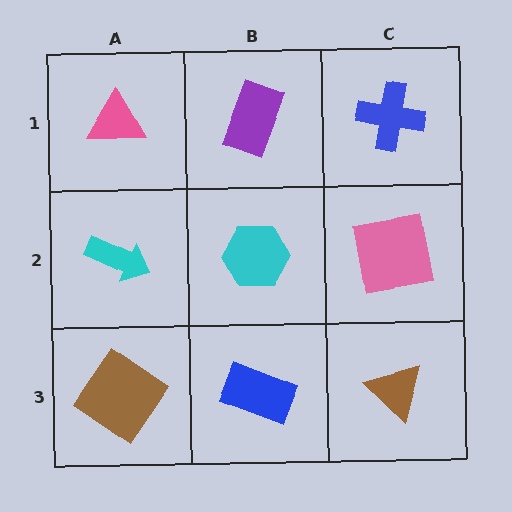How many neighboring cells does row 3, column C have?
2.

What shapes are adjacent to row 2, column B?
A purple rectangle (row 1, column B), a blue rectangle (row 3, column B), a cyan arrow (row 2, column A), a pink square (row 2, column C).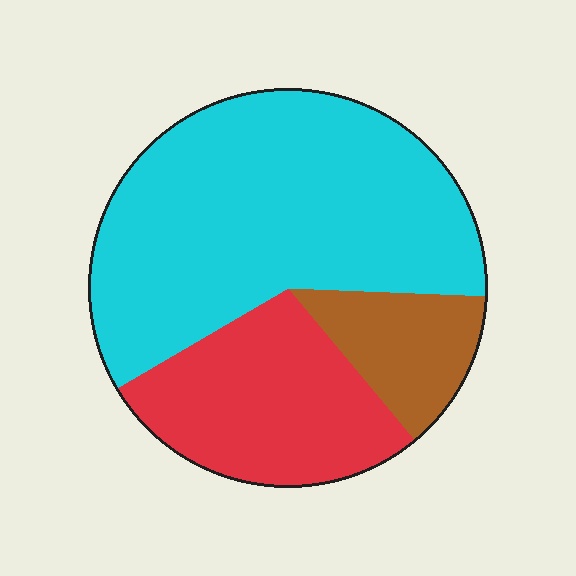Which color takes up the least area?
Brown, at roughly 15%.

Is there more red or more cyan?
Cyan.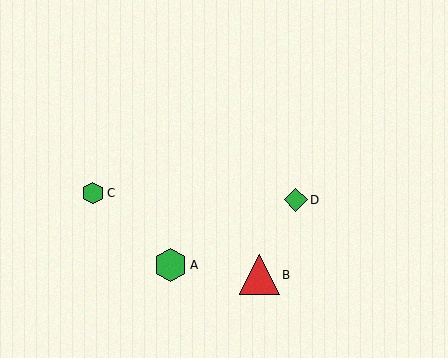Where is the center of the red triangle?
The center of the red triangle is at (259, 275).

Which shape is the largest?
The red triangle (labeled B) is the largest.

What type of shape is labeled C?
Shape C is a green hexagon.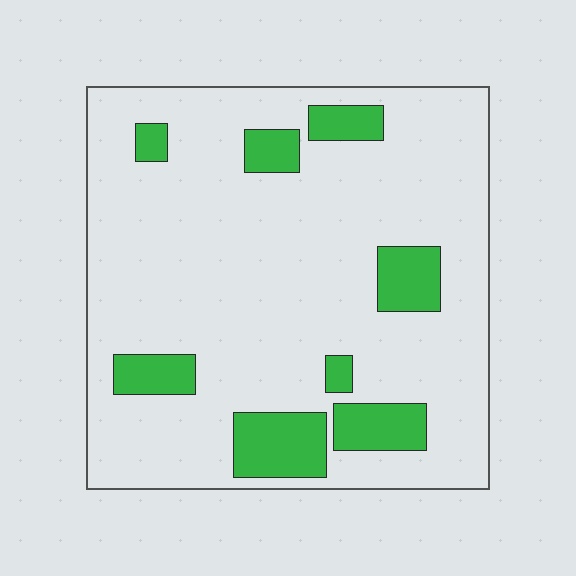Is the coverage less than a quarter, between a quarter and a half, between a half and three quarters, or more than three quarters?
Less than a quarter.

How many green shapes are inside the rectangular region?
8.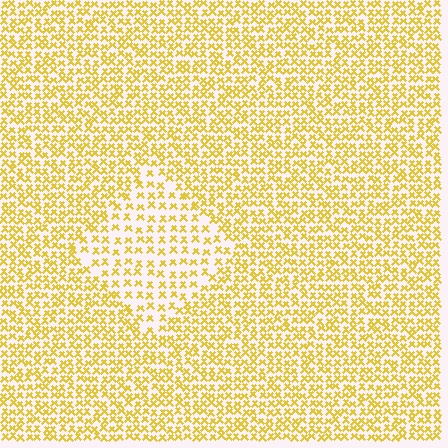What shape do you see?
I see a diamond.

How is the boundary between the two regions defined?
The boundary is defined by a change in element density (approximately 1.8x ratio). All elements are the same color, size, and shape.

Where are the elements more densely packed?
The elements are more densely packed outside the diamond boundary.